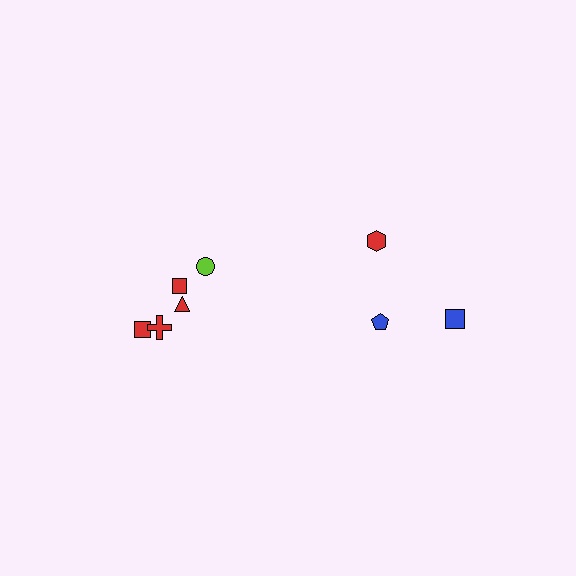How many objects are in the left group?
There are 5 objects.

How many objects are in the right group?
There are 3 objects.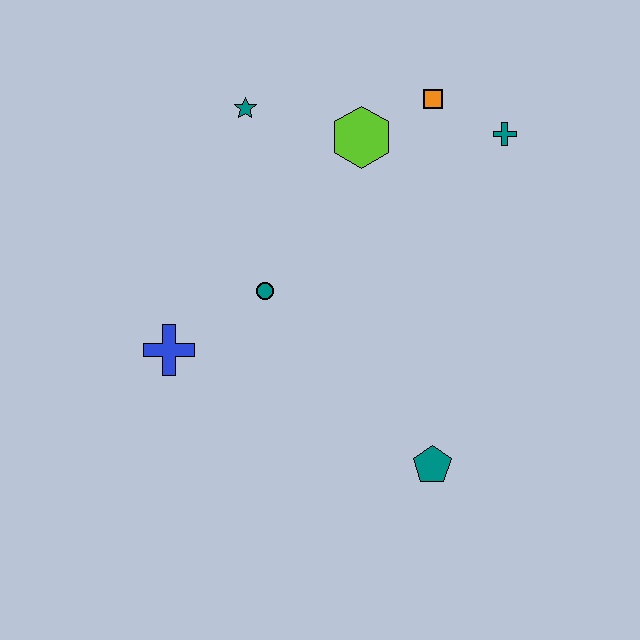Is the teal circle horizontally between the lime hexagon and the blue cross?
Yes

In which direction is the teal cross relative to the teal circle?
The teal cross is to the right of the teal circle.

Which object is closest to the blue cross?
The teal circle is closest to the blue cross.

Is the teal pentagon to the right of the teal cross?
No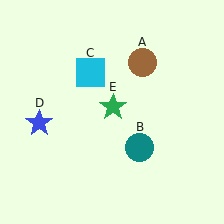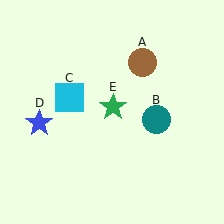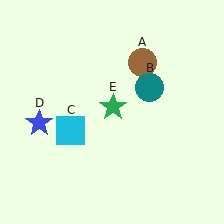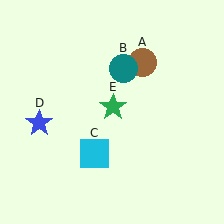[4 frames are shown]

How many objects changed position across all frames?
2 objects changed position: teal circle (object B), cyan square (object C).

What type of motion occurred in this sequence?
The teal circle (object B), cyan square (object C) rotated counterclockwise around the center of the scene.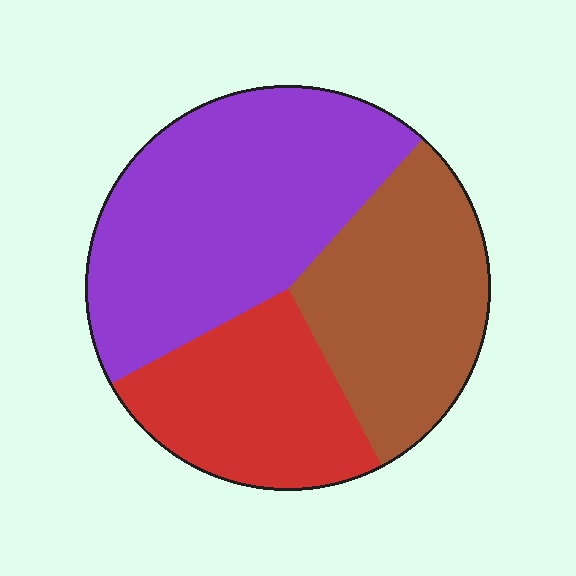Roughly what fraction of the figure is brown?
Brown takes up about one third (1/3) of the figure.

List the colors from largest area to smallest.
From largest to smallest: purple, brown, red.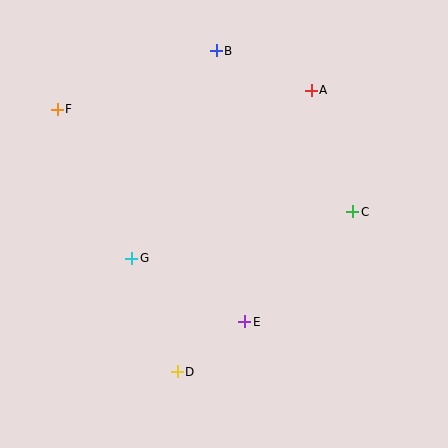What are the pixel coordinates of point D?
Point D is at (177, 372).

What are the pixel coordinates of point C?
Point C is at (353, 212).